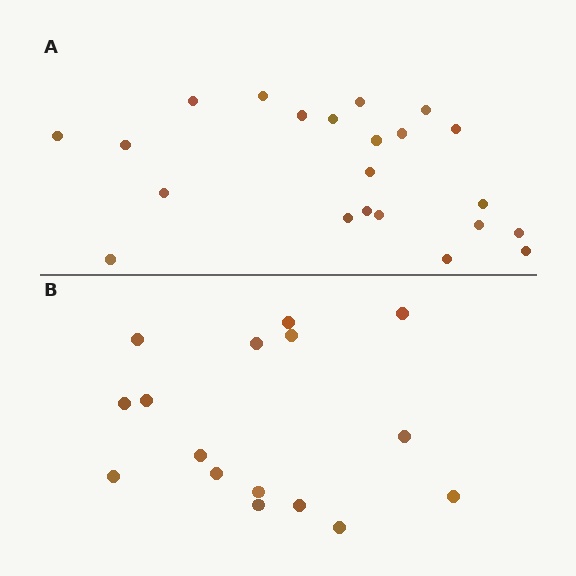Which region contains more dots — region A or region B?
Region A (the top region) has more dots.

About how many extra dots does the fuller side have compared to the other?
Region A has about 6 more dots than region B.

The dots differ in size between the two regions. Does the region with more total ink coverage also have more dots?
No. Region B has more total ink coverage because its dots are larger, but region A actually contains more individual dots. Total area can be misleading — the number of items is what matters here.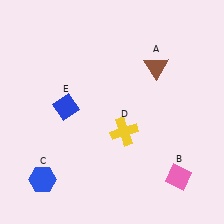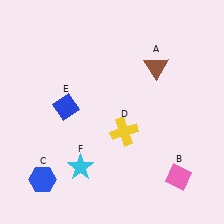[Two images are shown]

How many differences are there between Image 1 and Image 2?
There is 1 difference between the two images.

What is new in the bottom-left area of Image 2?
A cyan star (F) was added in the bottom-left area of Image 2.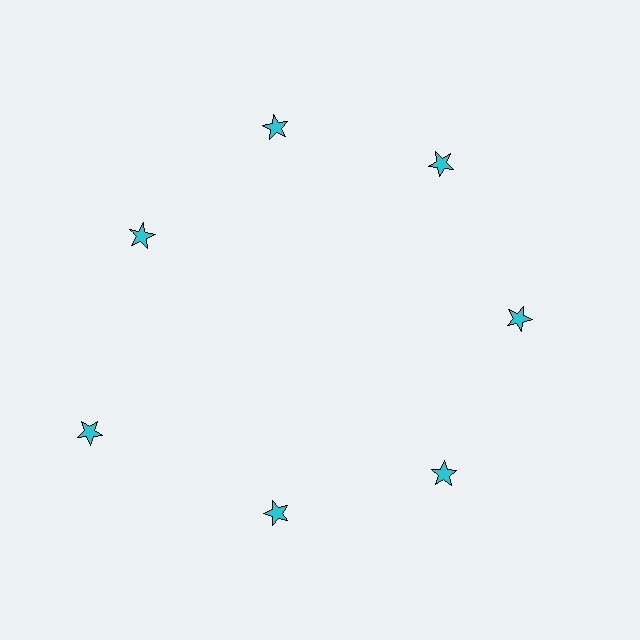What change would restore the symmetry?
The symmetry would be restored by moving it inward, back onto the ring so that all 7 stars sit at equal angles and equal distance from the center.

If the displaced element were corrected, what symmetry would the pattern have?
It would have 7-fold rotational symmetry — the pattern would map onto itself every 51 degrees.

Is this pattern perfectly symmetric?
No. The 7 cyan stars are arranged in a ring, but one element near the 8 o'clock position is pushed outward from the center, breaking the 7-fold rotational symmetry.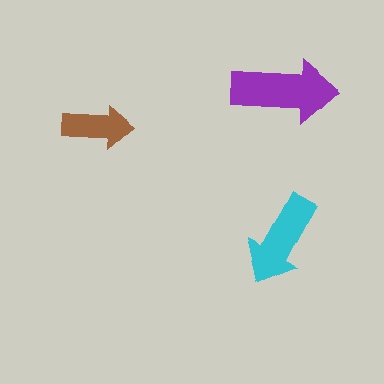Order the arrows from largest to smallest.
the purple one, the cyan one, the brown one.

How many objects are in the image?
There are 3 objects in the image.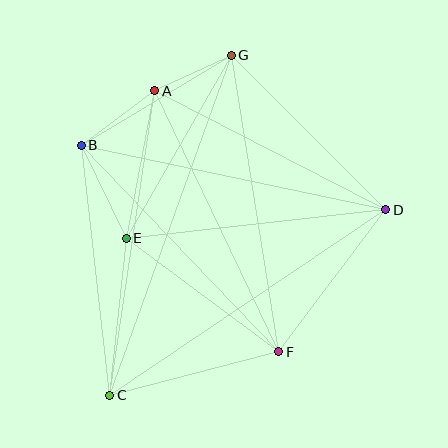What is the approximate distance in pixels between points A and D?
The distance between A and D is approximately 260 pixels.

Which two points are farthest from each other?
Points C and G are farthest from each other.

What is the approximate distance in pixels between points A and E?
The distance between A and E is approximately 150 pixels.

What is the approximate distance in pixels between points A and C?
The distance between A and C is approximately 308 pixels.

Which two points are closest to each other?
Points A and G are closest to each other.